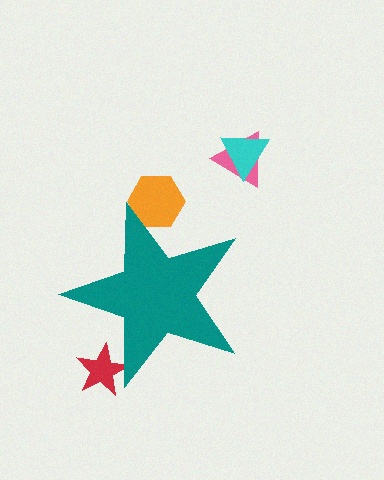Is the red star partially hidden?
Yes, the red star is partially hidden behind the teal star.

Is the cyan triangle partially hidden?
No, the cyan triangle is fully visible.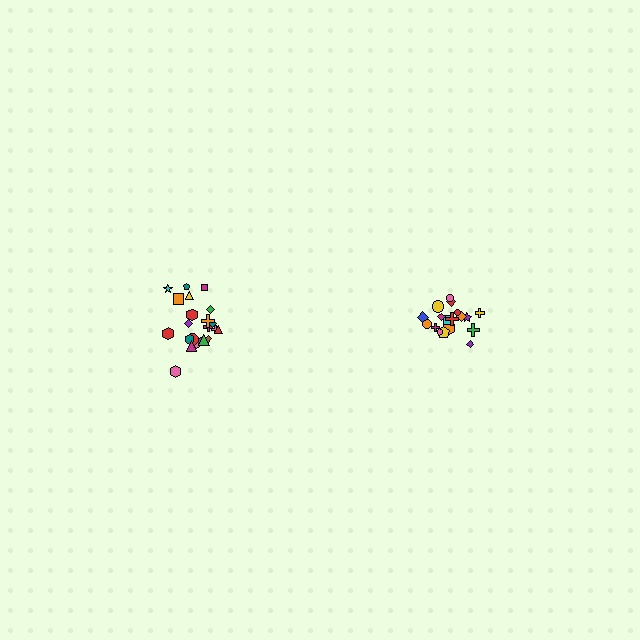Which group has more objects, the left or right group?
The left group.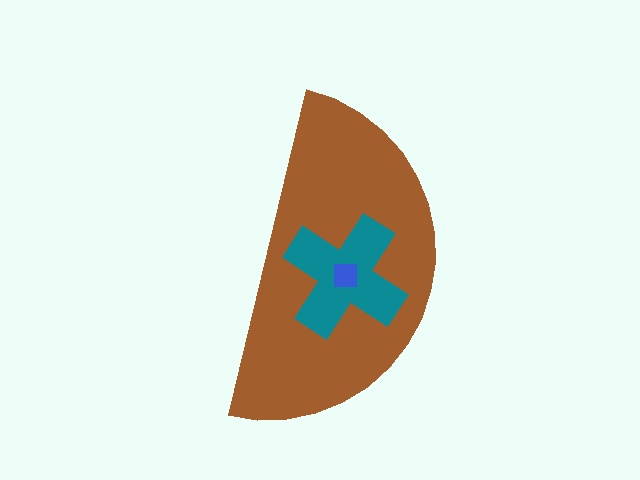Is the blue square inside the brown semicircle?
Yes.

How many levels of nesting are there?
3.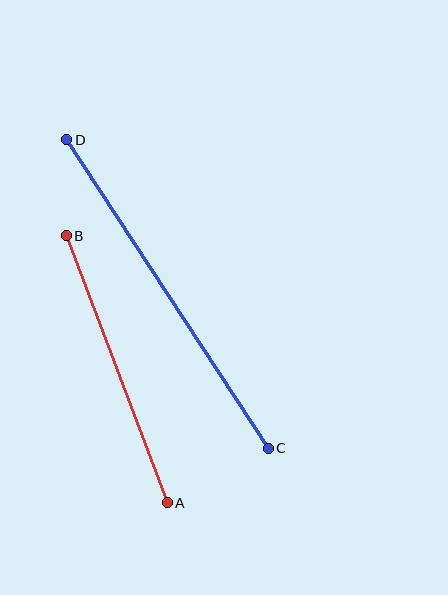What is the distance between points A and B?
The distance is approximately 285 pixels.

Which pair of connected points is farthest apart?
Points C and D are farthest apart.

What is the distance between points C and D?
The distance is approximately 369 pixels.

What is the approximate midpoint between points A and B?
The midpoint is at approximately (117, 369) pixels.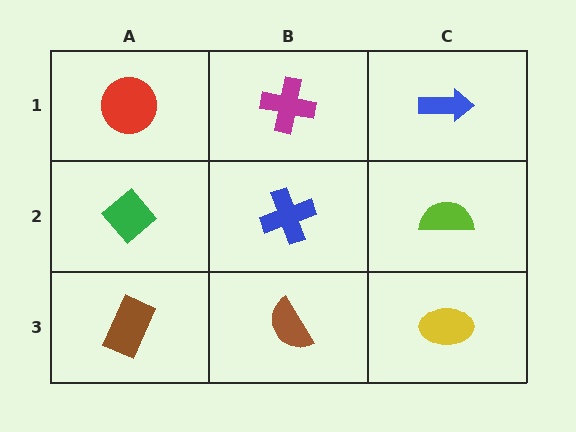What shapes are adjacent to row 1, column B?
A blue cross (row 2, column B), a red circle (row 1, column A), a blue arrow (row 1, column C).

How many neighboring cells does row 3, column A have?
2.